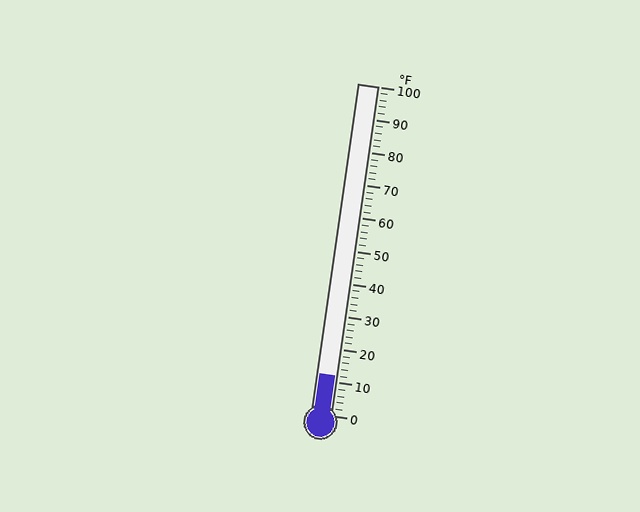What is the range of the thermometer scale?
The thermometer scale ranges from 0°F to 100°F.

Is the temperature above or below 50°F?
The temperature is below 50°F.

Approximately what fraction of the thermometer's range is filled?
The thermometer is filled to approximately 10% of its range.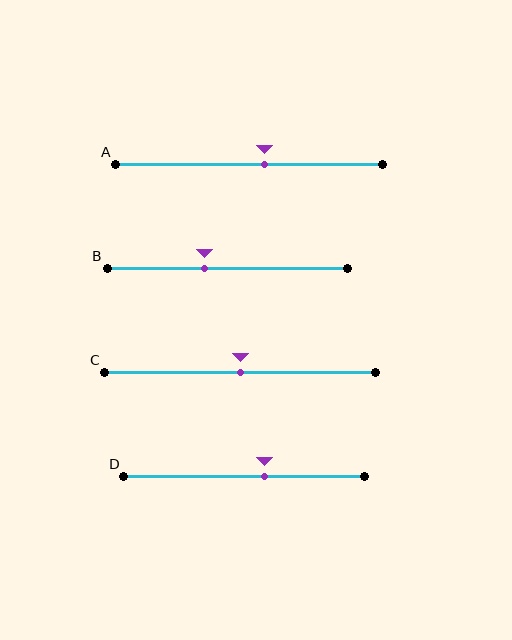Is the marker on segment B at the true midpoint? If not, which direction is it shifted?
No, the marker on segment B is shifted to the left by about 10% of the segment length.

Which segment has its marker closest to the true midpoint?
Segment C has its marker closest to the true midpoint.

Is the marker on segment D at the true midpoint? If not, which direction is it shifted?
No, the marker on segment D is shifted to the right by about 9% of the segment length.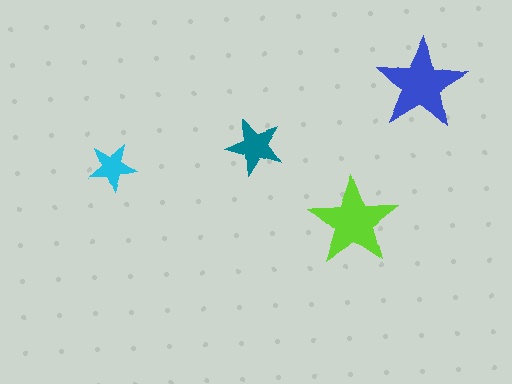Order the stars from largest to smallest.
the blue one, the lime one, the teal one, the cyan one.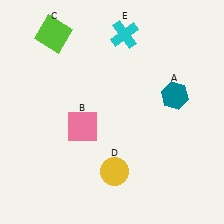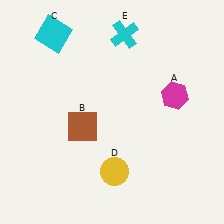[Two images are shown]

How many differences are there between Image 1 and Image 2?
There are 3 differences between the two images.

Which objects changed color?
A changed from teal to magenta. B changed from pink to brown. C changed from lime to cyan.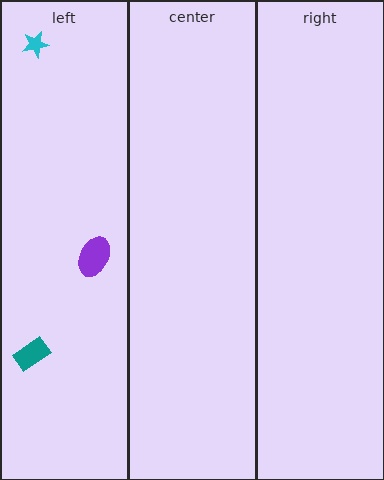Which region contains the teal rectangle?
The left region.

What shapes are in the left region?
The purple ellipse, the teal rectangle, the cyan star.